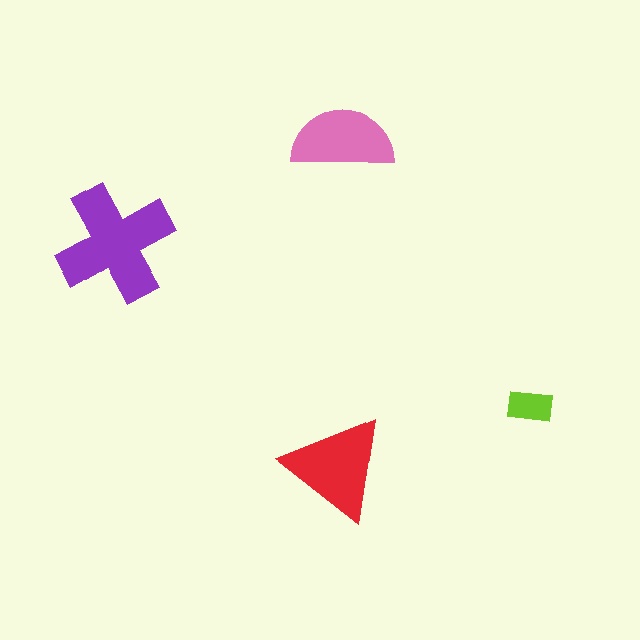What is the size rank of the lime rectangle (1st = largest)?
4th.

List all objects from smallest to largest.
The lime rectangle, the pink semicircle, the red triangle, the purple cross.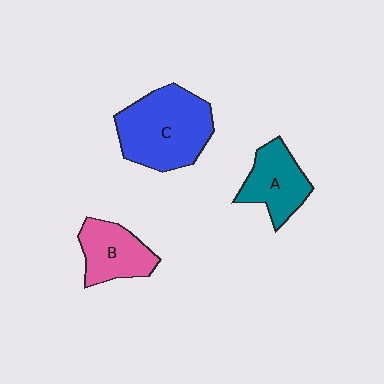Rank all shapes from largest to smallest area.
From largest to smallest: C (blue), A (teal), B (pink).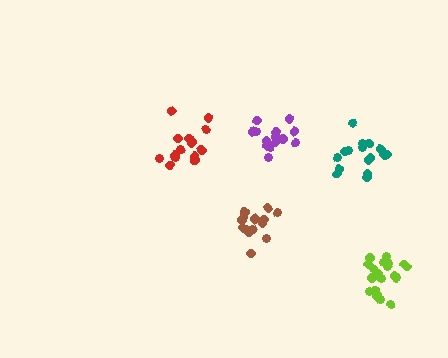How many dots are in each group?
Group 1: 18 dots, Group 2: 14 dots, Group 3: 15 dots, Group 4: 14 dots, Group 5: 20 dots (81 total).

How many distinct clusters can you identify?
There are 5 distinct clusters.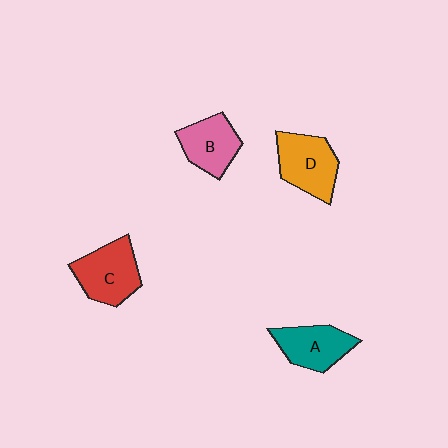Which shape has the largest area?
Shape C (red).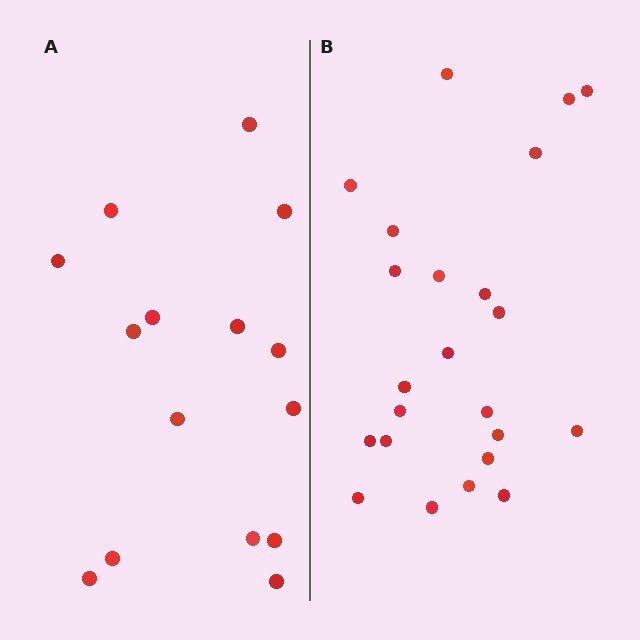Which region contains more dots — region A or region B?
Region B (the right region) has more dots.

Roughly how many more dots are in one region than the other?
Region B has roughly 8 or so more dots than region A.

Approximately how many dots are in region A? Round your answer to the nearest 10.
About 20 dots. (The exact count is 15, which rounds to 20.)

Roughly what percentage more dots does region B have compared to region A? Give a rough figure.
About 55% more.